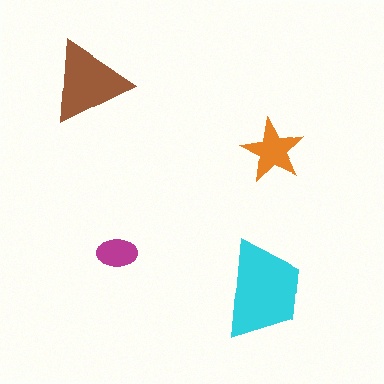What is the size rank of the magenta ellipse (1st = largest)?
4th.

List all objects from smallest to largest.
The magenta ellipse, the orange star, the brown triangle, the cyan trapezoid.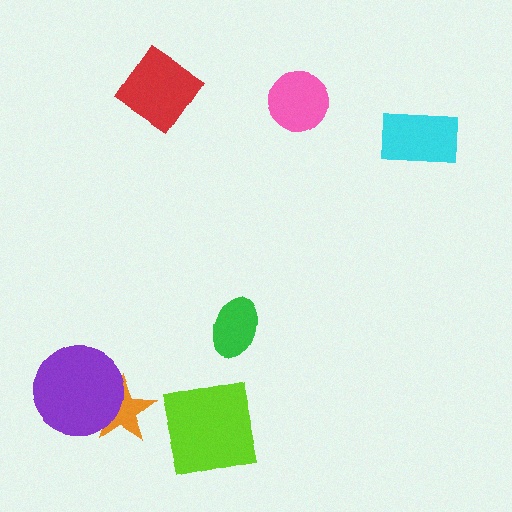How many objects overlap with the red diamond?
0 objects overlap with the red diamond.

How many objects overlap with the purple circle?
1 object overlaps with the purple circle.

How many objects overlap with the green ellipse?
0 objects overlap with the green ellipse.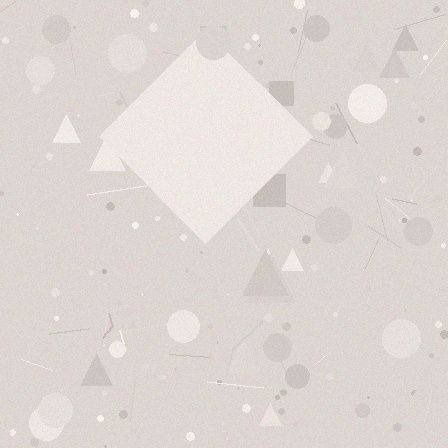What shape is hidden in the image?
A diamond is hidden in the image.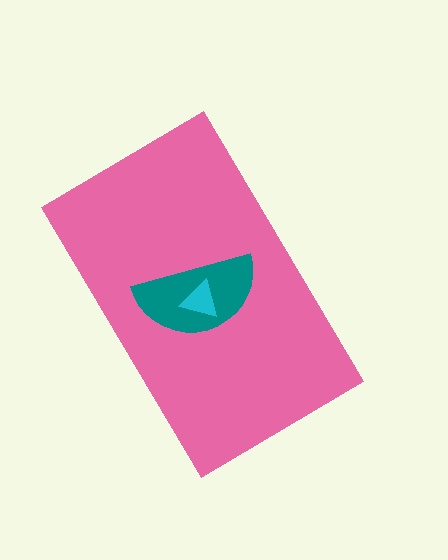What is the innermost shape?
The cyan triangle.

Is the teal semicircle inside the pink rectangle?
Yes.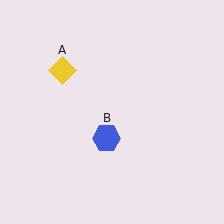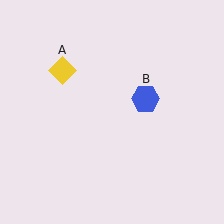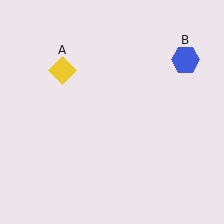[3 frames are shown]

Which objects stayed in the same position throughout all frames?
Yellow diamond (object A) remained stationary.